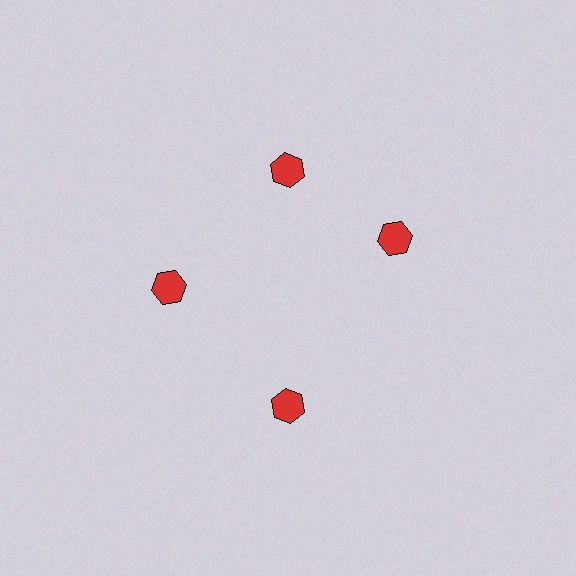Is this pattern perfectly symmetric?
No. The 4 red hexagons are arranged in a ring, but one element near the 3 o'clock position is rotated out of alignment along the ring, breaking the 4-fold rotational symmetry.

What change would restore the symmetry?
The symmetry would be restored by rotating it back into even spacing with its neighbors so that all 4 hexagons sit at equal angles and equal distance from the center.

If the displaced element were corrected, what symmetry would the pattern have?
It would have 4-fold rotational symmetry — the pattern would map onto itself every 90 degrees.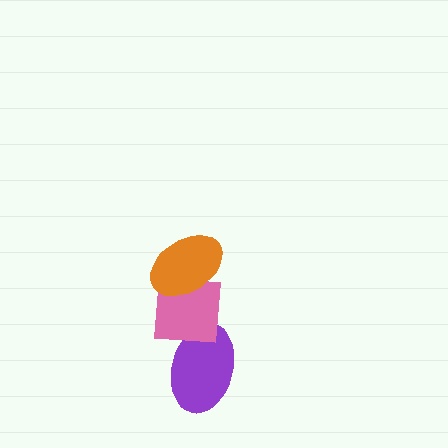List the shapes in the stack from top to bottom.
From top to bottom: the orange ellipse, the pink square, the purple ellipse.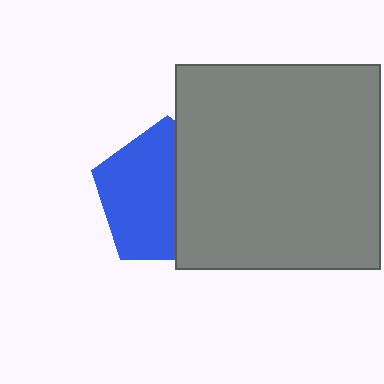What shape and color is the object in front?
The object in front is a gray square.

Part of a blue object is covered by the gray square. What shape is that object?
It is a pentagon.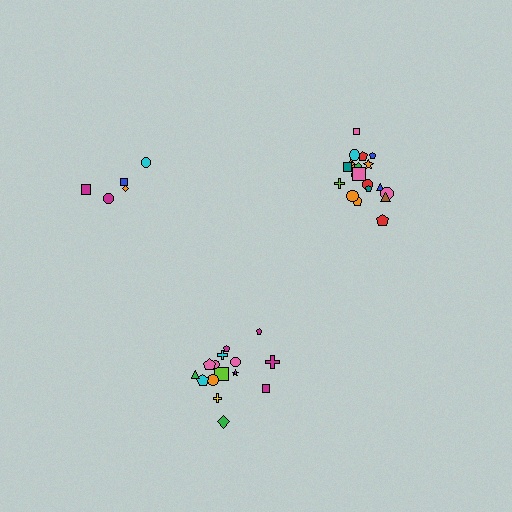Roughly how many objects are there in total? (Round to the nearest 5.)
Roughly 40 objects in total.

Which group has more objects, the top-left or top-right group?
The top-right group.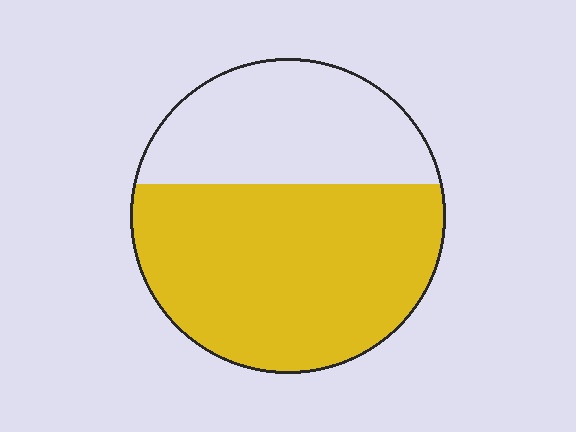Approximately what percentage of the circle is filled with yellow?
Approximately 65%.